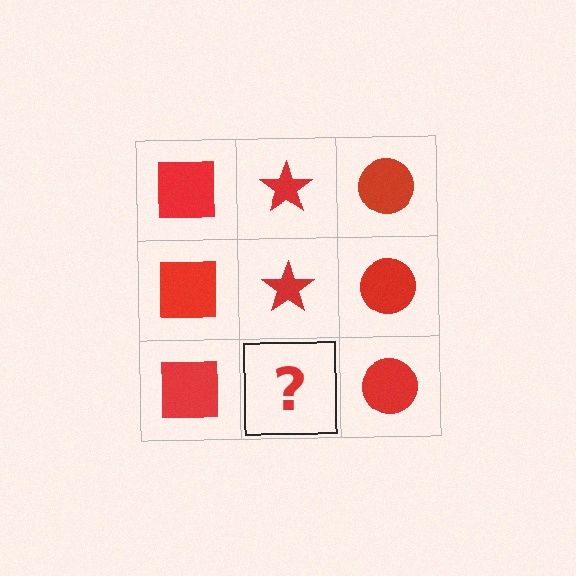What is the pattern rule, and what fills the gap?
The rule is that each column has a consistent shape. The gap should be filled with a red star.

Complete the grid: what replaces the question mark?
The question mark should be replaced with a red star.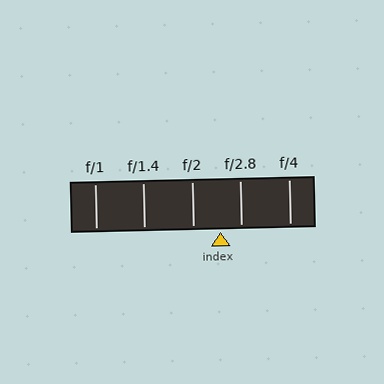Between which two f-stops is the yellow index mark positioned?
The index mark is between f/2 and f/2.8.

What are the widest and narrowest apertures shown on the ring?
The widest aperture shown is f/1 and the narrowest is f/4.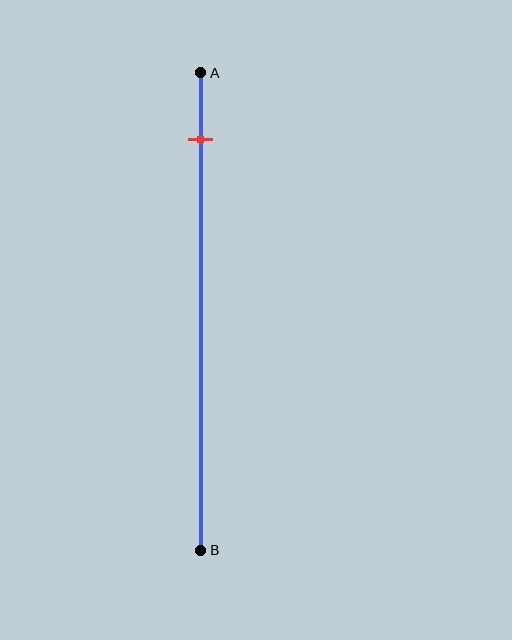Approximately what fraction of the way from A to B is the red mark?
The red mark is approximately 15% of the way from A to B.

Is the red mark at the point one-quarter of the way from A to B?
No, the mark is at about 15% from A, not at the 25% one-quarter point.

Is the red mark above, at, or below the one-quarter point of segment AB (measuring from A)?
The red mark is above the one-quarter point of segment AB.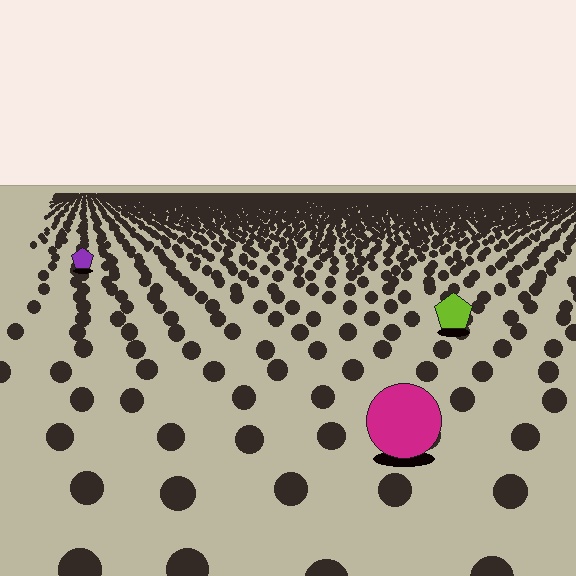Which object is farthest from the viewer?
The purple pentagon is farthest from the viewer. It appears smaller and the ground texture around it is denser.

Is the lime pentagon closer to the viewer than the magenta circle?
No. The magenta circle is closer — you can tell from the texture gradient: the ground texture is coarser near it.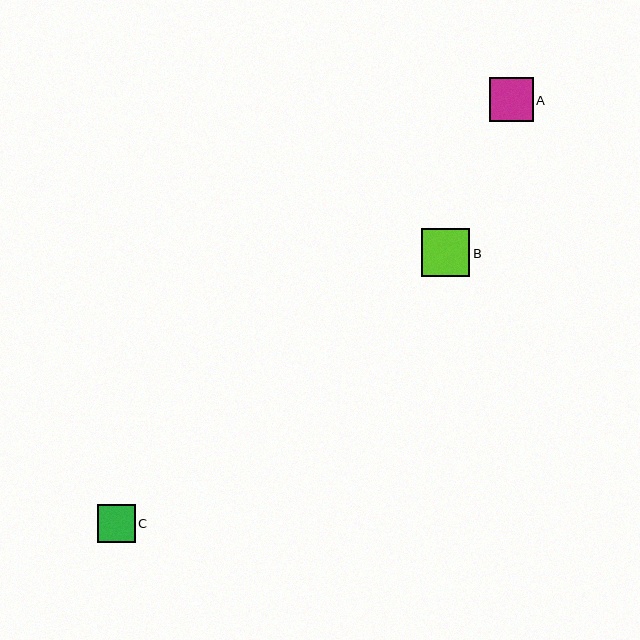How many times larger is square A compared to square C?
Square A is approximately 1.2 times the size of square C.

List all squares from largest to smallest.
From largest to smallest: B, A, C.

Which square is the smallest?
Square C is the smallest with a size of approximately 38 pixels.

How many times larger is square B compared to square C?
Square B is approximately 1.3 times the size of square C.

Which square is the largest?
Square B is the largest with a size of approximately 48 pixels.